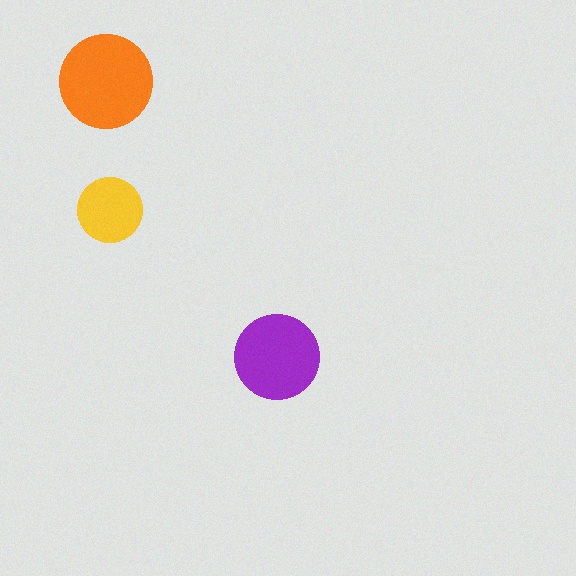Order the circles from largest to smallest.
the orange one, the purple one, the yellow one.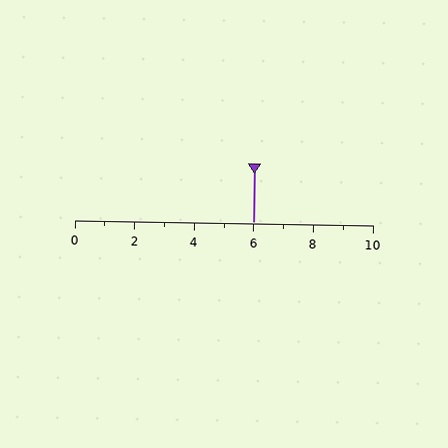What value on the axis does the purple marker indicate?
The marker indicates approximately 6.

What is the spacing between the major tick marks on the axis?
The major ticks are spaced 2 apart.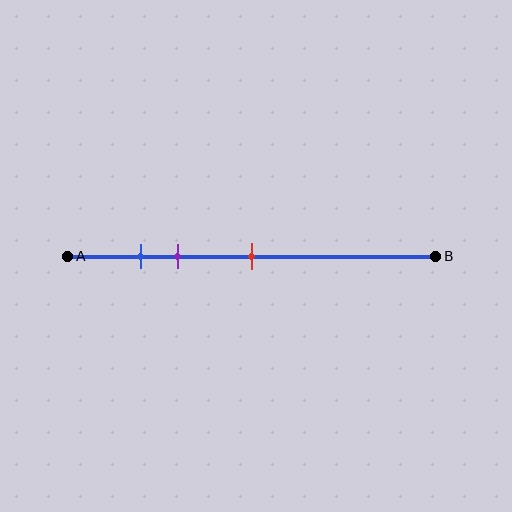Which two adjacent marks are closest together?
The blue and purple marks are the closest adjacent pair.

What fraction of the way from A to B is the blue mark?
The blue mark is approximately 20% (0.2) of the way from A to B.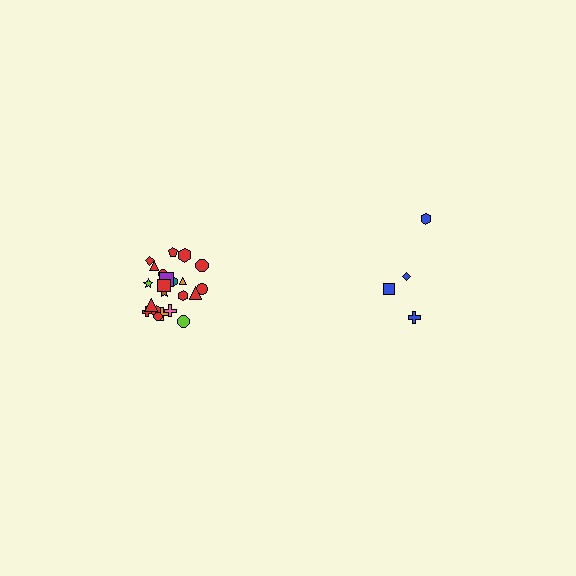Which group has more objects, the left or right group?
The left group.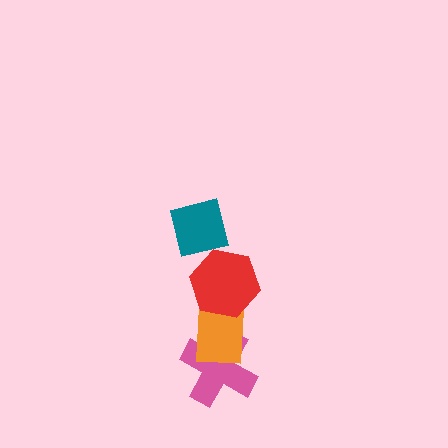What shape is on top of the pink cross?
The orange rectangle is on top of the pink cross.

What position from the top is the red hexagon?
The red hexagon is 2nd from the top.